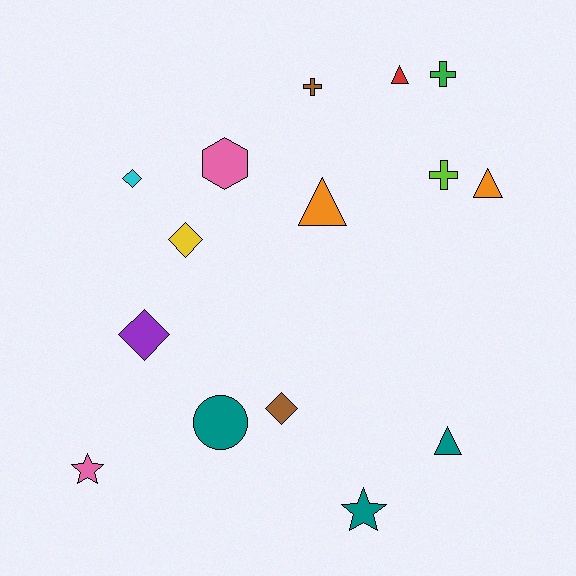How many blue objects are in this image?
There are no blue objects.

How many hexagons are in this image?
There is 1 hexagon.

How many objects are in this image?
There are 15 objects.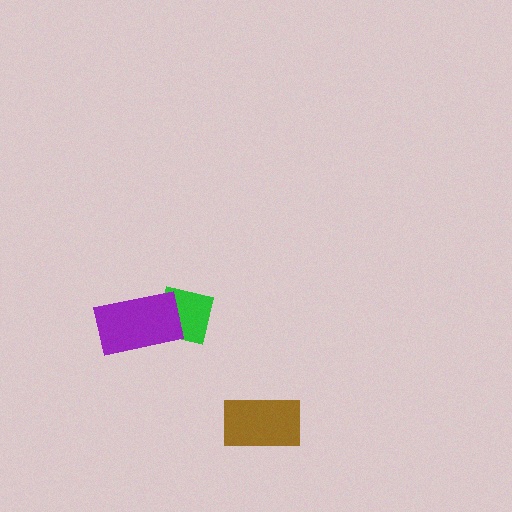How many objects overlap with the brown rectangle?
0 objects overlap with the brown rectangle.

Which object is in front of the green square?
The purple rectangle is in front of the green square.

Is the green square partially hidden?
Yes, it is partially covered by another shape.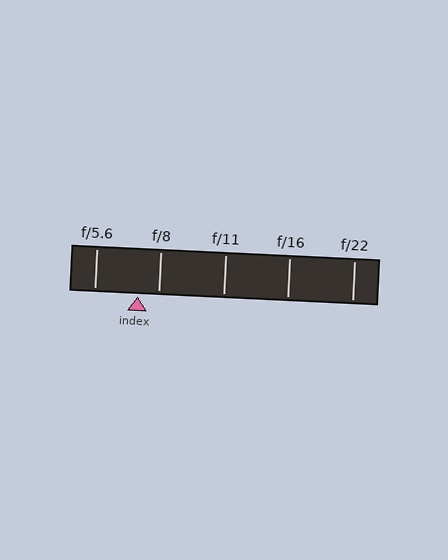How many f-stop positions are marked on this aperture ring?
There are 5 f-stop positions marked.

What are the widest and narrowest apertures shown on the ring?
The widest aperture shown is f/5.6 and the narrowest is f/22.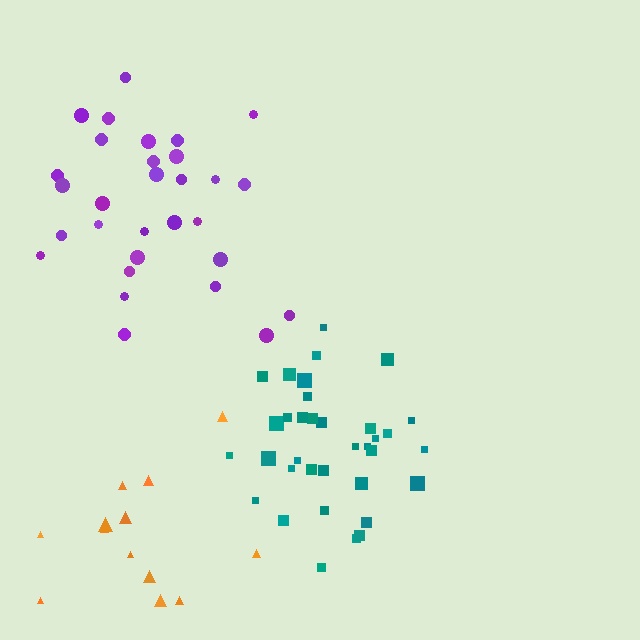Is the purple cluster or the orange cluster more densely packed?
Purple.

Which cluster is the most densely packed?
Teal.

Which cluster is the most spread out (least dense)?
Orange.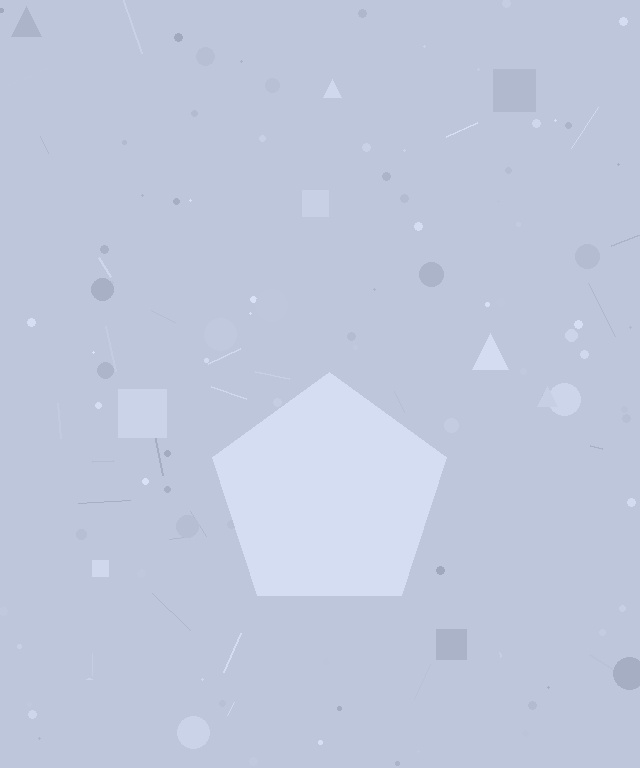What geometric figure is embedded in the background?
A pentagon is embedded in the background.